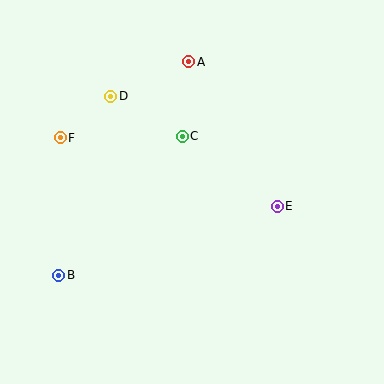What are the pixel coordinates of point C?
Point C is at (182, 136).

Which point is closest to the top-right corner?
Point A is closest to the top-right corner.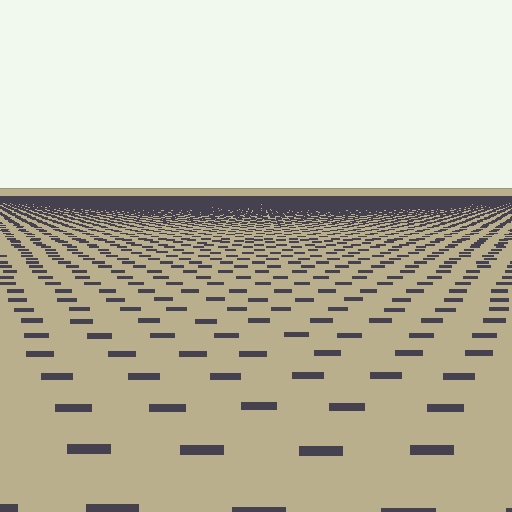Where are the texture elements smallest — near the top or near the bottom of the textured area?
Near the top.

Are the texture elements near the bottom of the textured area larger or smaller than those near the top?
Larger. Near the bottom, elements are closer to the viewer and appear at a bigger on-screen size.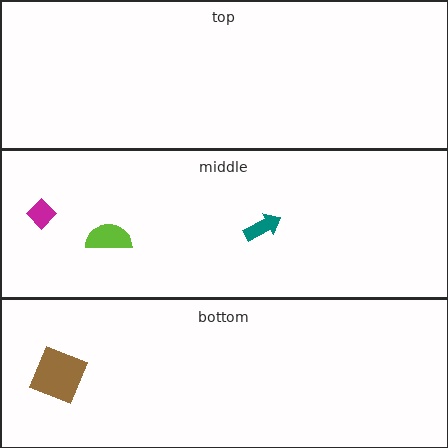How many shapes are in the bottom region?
1.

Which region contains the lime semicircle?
The middle region.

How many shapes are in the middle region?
3.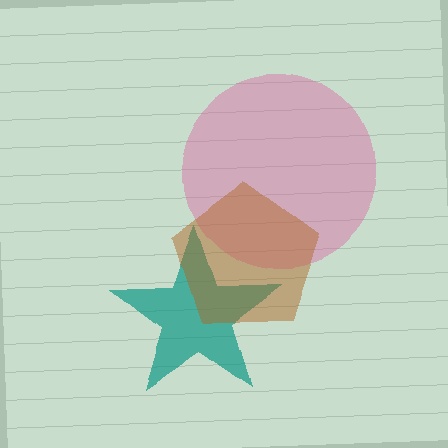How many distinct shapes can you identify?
There are 3 distinct shapes: a pink circle, a teal star, a brown pentagon.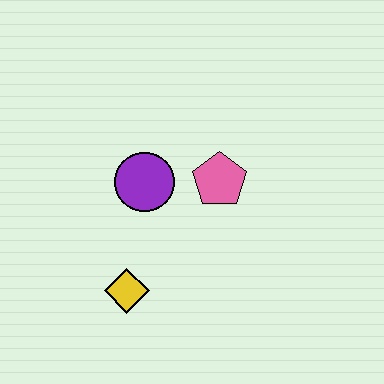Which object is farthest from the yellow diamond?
The pink pentagon is farthest from the yellow diamond.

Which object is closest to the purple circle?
The pink pentagon is closest to the purple circle.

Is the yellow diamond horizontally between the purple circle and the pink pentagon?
No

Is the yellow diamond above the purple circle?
No